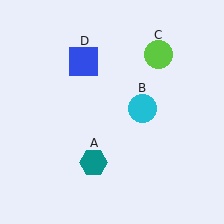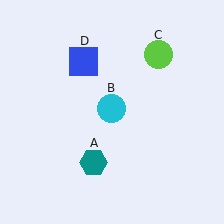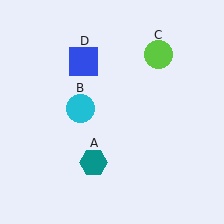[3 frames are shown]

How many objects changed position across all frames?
1 object changed position: cyan circle (object B).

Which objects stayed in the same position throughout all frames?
Teal hexagon (object A) and lime circle (object C) and blue square (object D) remained stationary.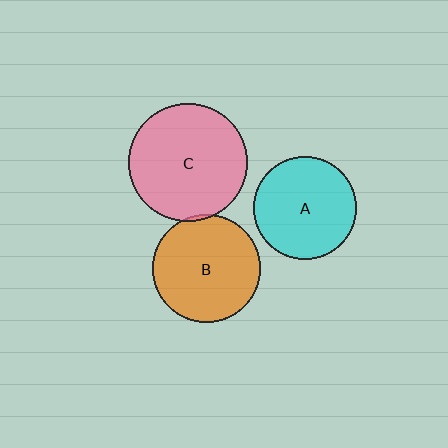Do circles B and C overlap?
Yes.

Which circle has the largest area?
Circle C (pink).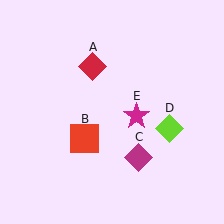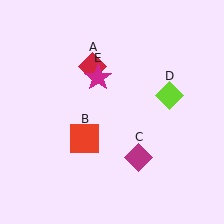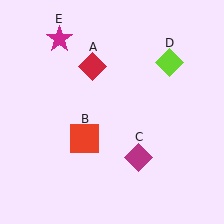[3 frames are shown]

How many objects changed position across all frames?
2 objects changed position: lime diamond (object D), magenta star (object E).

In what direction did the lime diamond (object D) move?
The lime diamond (object D) moved up.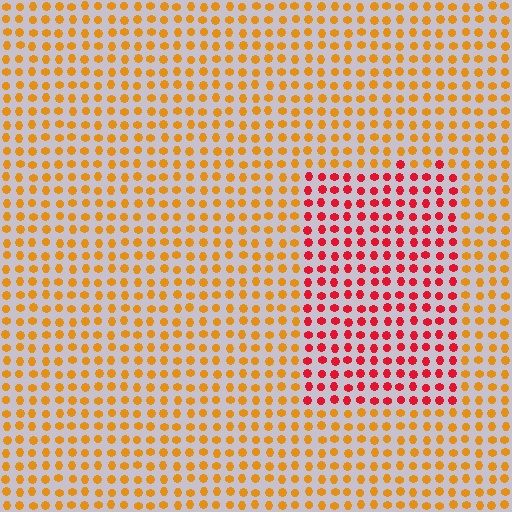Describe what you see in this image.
The image is filled with small orange elements in a uniform arrangement. A rectangle-shaped region is visible where the elements are tinted to a slightly different hue, forming a subtle color boundary.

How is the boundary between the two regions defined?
The boundary is defined purely by a slight shift in hue (about 44 degrees). Spacing, size, and orientation are identical on both sides.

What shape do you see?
I see a rectangle.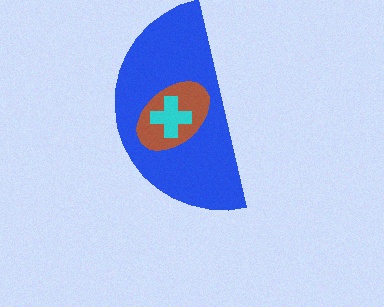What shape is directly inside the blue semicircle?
The brown ellipse.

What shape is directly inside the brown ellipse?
The cyan cross.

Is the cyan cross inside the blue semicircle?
Yes.